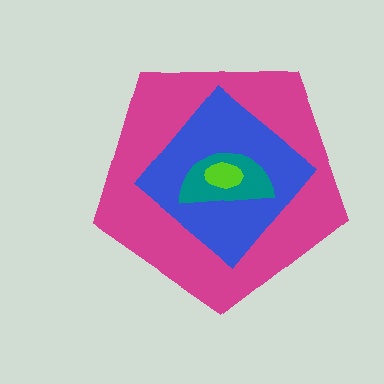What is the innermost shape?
The lime ellipse.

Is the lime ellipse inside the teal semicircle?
Yes.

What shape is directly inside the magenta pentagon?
The blue diamond.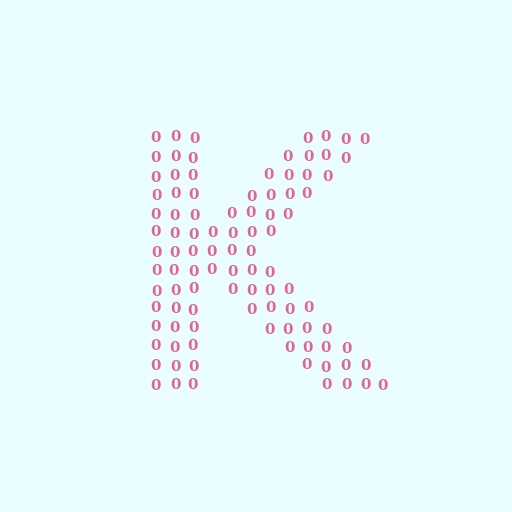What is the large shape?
The large shape is the letter K.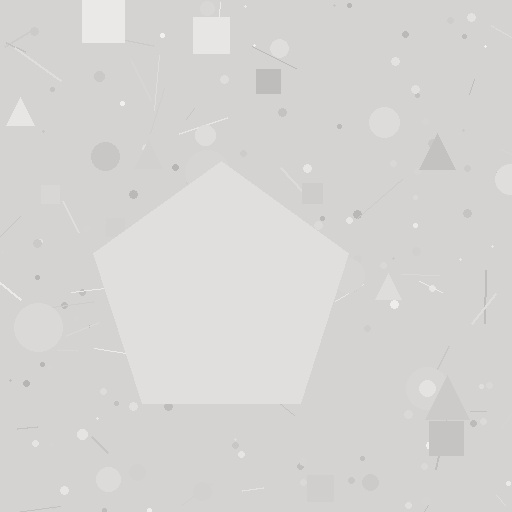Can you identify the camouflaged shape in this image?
The camouflaged shape is a pentagon.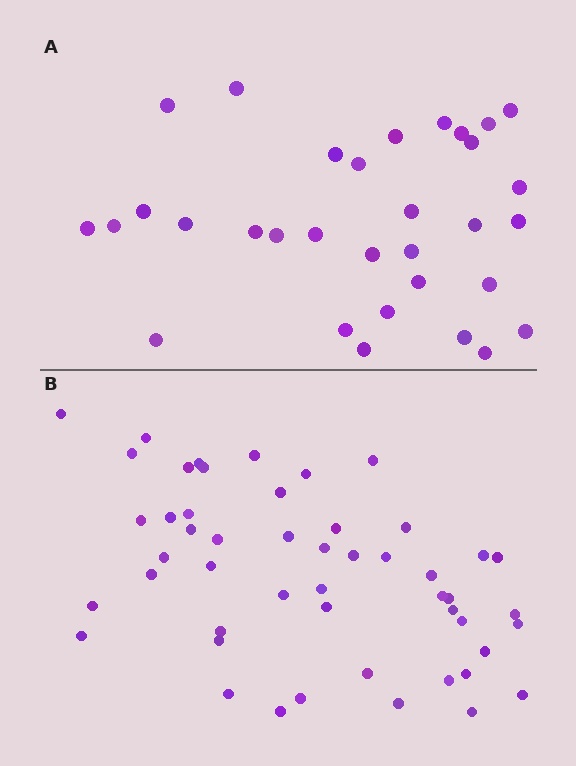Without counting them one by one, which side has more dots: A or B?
Region B (the bottom region) has more dots.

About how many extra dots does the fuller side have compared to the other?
Region B has approximately 20 more dots than region A.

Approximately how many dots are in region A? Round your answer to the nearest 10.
About 30 dots. (The exact count is 32, which rounds to 30.)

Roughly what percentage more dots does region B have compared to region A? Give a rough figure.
About 55% more.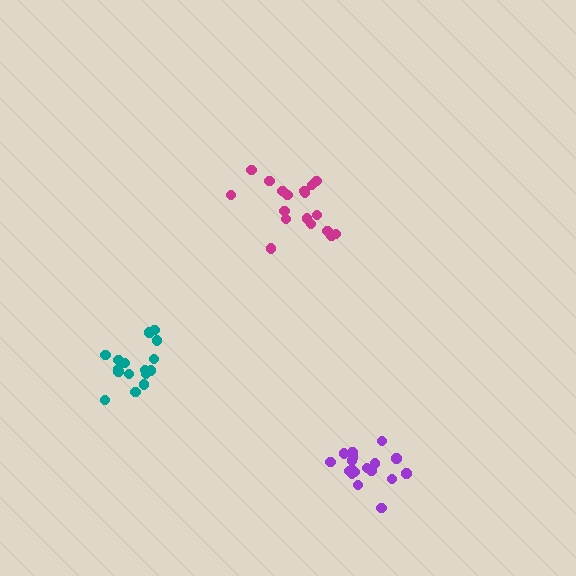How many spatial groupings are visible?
There are 3 spatial groupings.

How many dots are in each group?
Group 1: 18 dots, Group 2: 17 dots, Group 3: 18 dots (53 total).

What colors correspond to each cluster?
The clusters are colored: magenta, teal, purple.